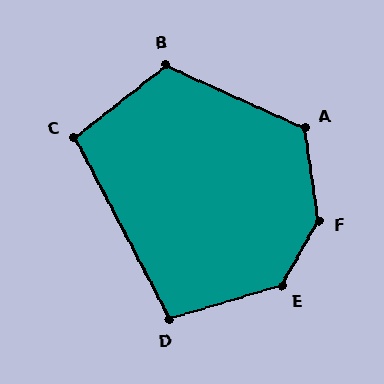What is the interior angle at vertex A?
Approximately 123 degrees (obtuse).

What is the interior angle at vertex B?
Approximately 117 degrees (obtuse).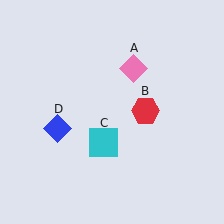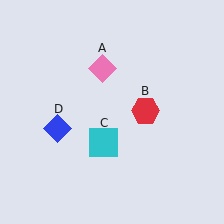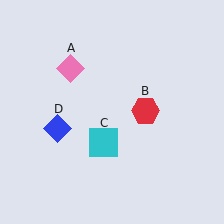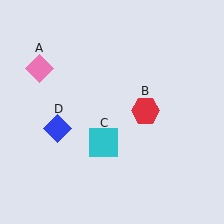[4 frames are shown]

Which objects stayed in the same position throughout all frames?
Red hexagon (object B) and cyan square (object C) and blue diamond (object D) remained stationary.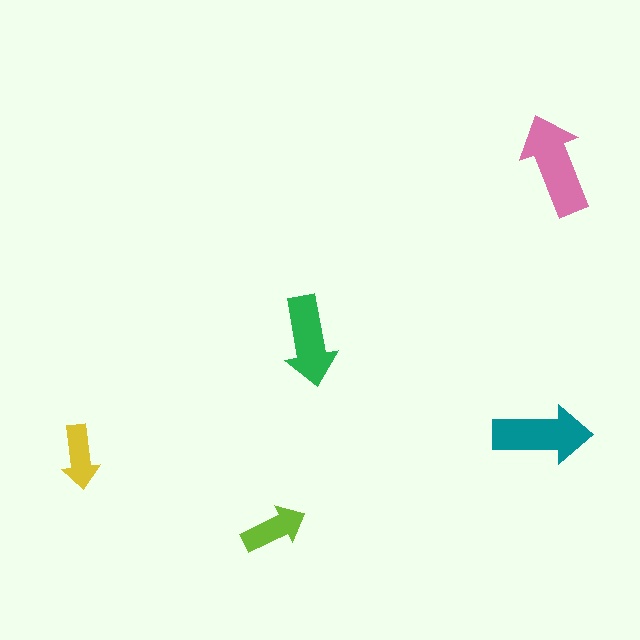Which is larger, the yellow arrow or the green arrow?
The green one.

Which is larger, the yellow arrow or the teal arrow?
The teal one.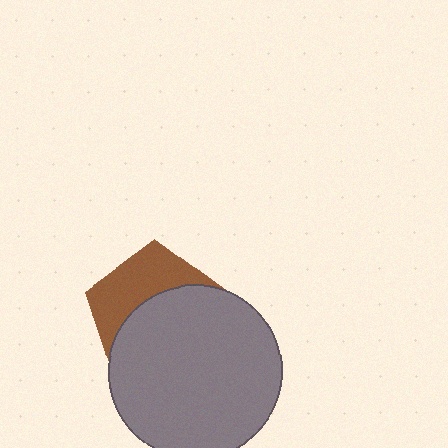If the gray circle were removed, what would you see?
You would see the complete brown pentagon.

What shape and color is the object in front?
The object in front is a gray circle.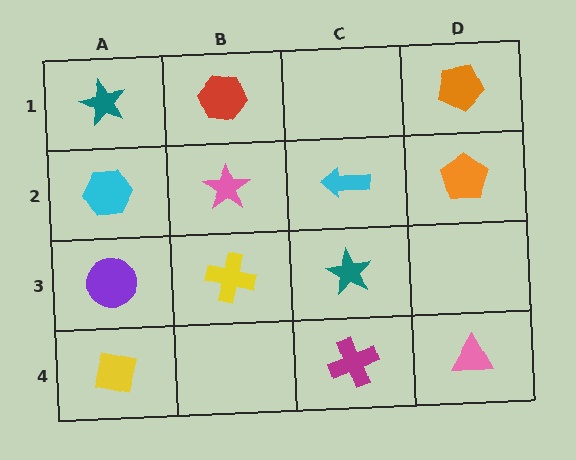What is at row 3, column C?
A teal star.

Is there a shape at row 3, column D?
No, that cell is empty.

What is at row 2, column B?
A pink star.